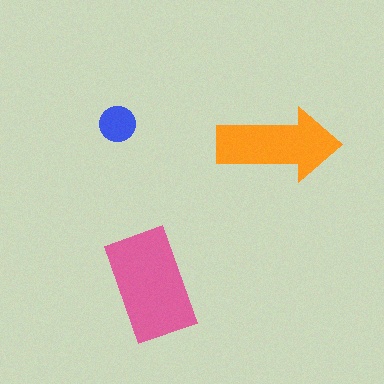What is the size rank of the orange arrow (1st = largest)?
2nd.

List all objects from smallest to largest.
The blue circle, the orange arrow, the pink rectangle.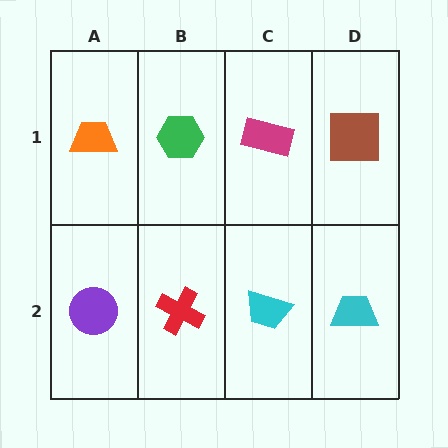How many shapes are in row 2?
4 shapes.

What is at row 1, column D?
A brown square.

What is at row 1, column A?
An orange trapezoid.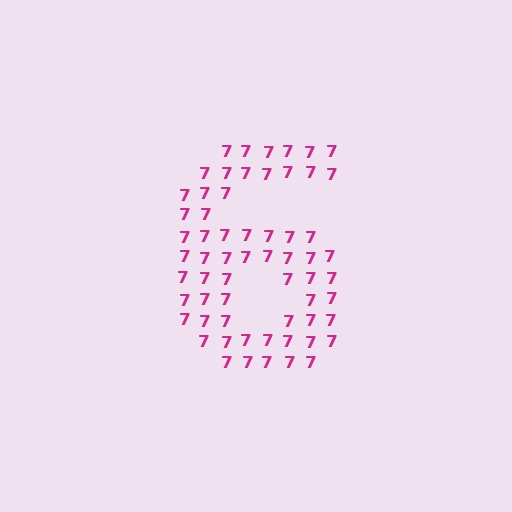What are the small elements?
The small elements are digit 7's.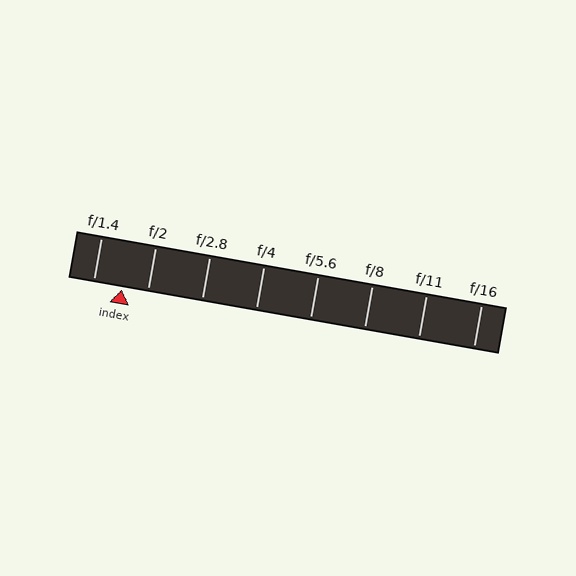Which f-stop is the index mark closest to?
The index mark is closest to f/2.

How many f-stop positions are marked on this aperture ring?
There are 8 f-stop positions marked.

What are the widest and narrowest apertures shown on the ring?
The widest aperture shown is f/1.4 and the narrowest is f/16.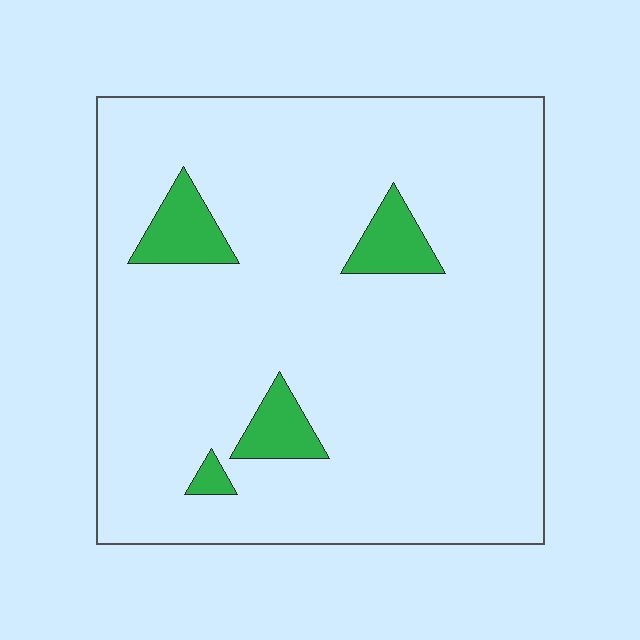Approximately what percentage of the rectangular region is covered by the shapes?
Approximately 10%.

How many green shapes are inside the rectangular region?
4.